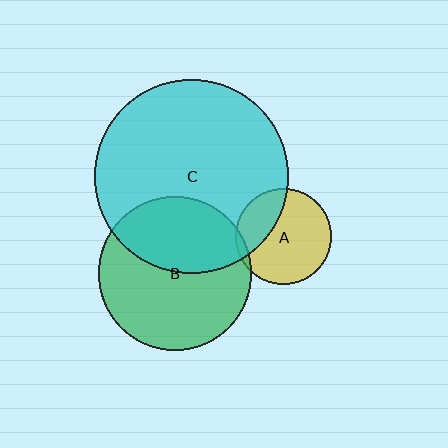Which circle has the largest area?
Circle C (cyan).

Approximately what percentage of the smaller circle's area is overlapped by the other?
Approximately 30%.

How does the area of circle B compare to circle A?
Approximately 2.6 times.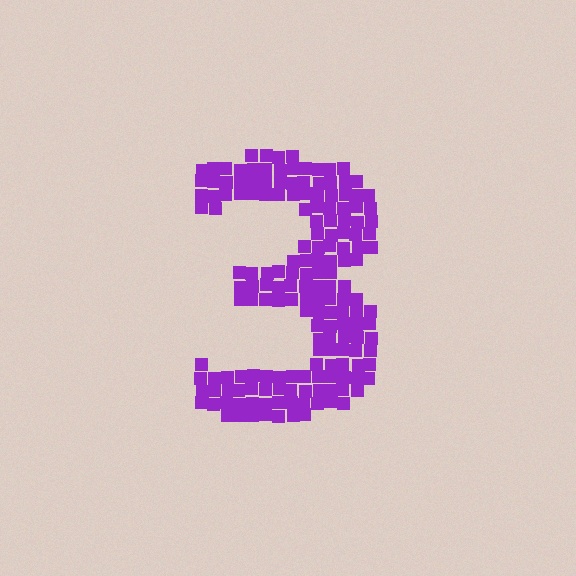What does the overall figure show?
The overall figure shows the digit 3.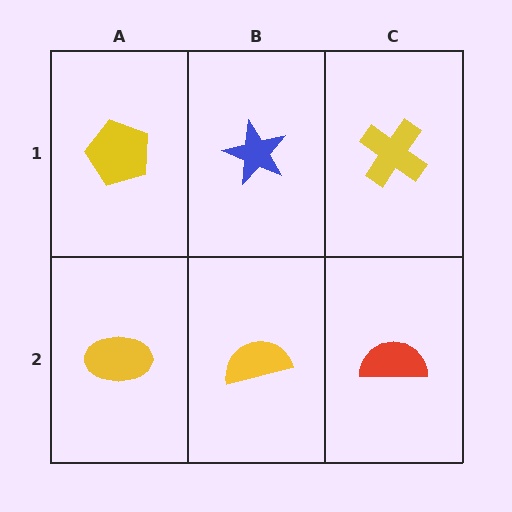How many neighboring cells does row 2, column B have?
3.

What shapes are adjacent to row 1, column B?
A yellow semicircle (row 2, column B), a yellow pentagon (row 1, column A), a yellow cross (row 1, column C).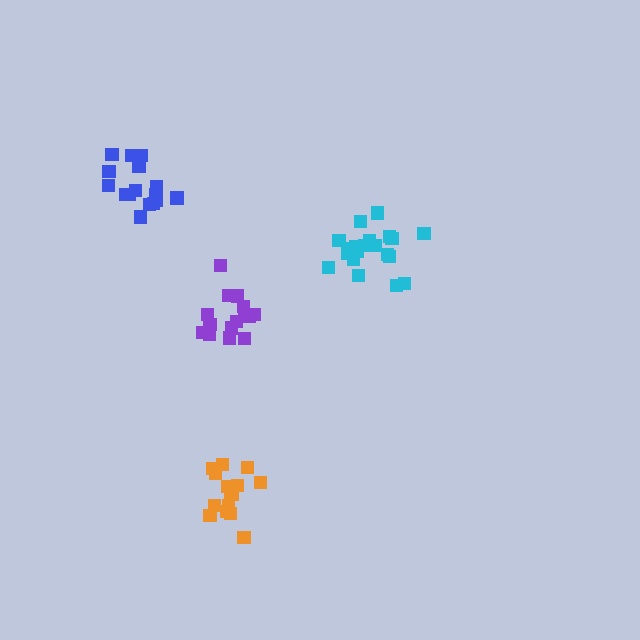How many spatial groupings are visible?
There are 4 spatial groupings.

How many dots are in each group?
Group 1: 20 dots, Group 2: 17 dots, Group 3: 15 dots, Group 4: 15 dots (67 total).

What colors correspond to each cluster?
The clusters are colored: cyan, blue, orange, purple.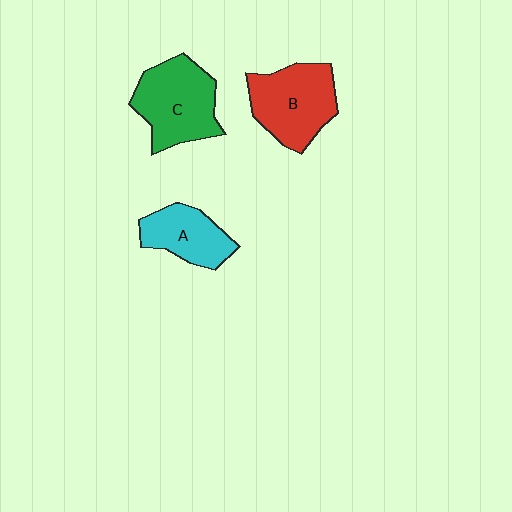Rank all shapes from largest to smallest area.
From largest to smallest: C (green), B (red), A (cyan).